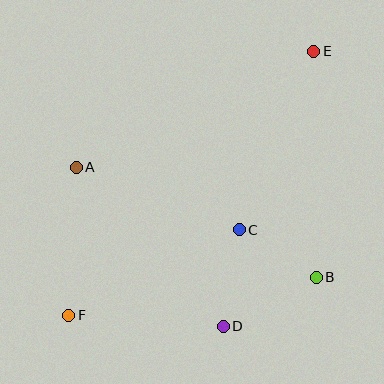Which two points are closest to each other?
Points B and C are closest to each other.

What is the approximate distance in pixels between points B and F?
The distance between B and F is approximately 250 pixels.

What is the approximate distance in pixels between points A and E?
The distance between A and E is approximately 264 pixels.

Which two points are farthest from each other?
Points E and F are farthest from each other.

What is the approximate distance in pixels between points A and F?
The distance between A and F is approximately 148 pixels.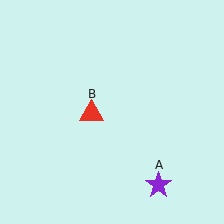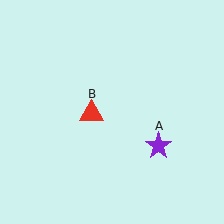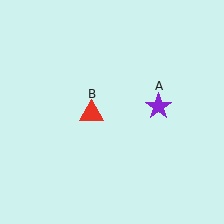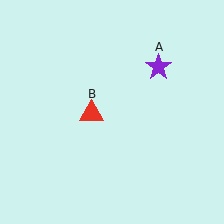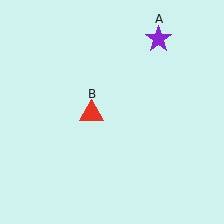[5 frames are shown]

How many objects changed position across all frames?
1 object changed position: purple star (object A).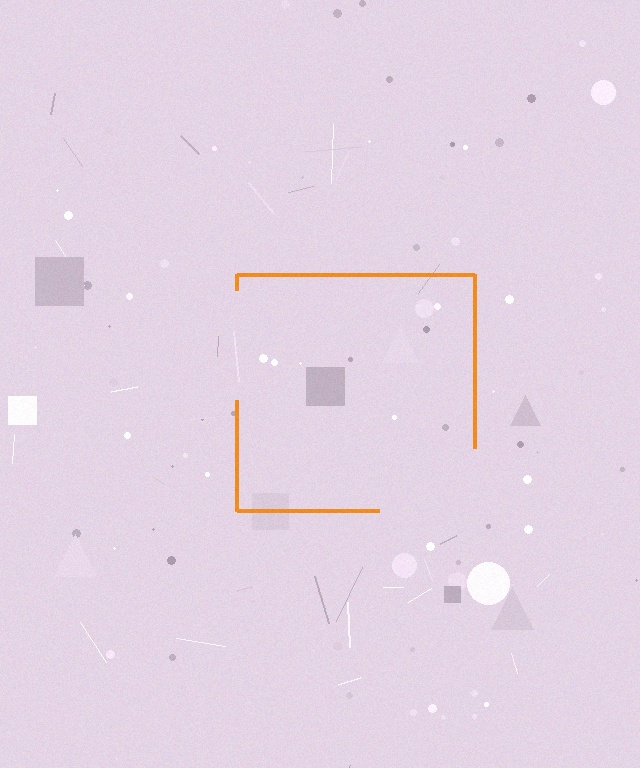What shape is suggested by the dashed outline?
The dashed outline suggests a square.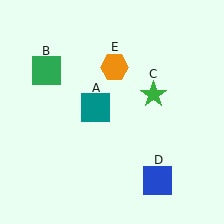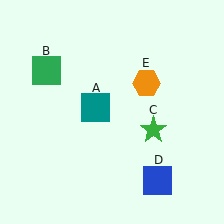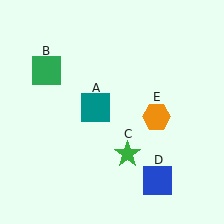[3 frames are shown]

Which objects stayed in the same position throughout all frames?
Teal square (object A) and green square (object B) and blue square (object D) remained stationary.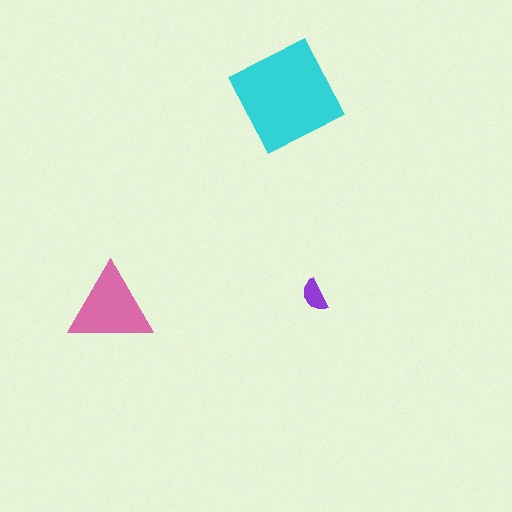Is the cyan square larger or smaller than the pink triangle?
Larger.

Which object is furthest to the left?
The pink triangle is leftmost.